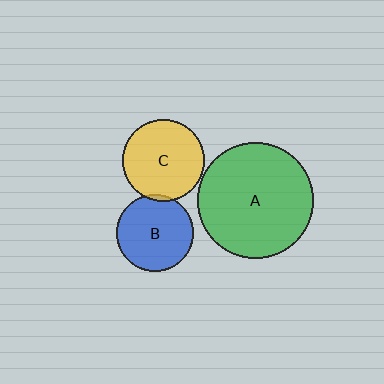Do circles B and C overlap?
Yes.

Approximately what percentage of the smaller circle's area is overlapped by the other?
Approximately 5%.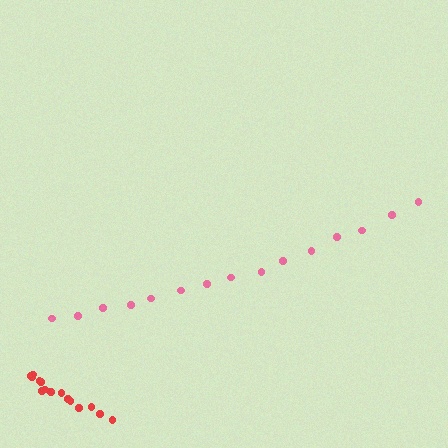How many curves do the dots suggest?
There are 2 distinct paths.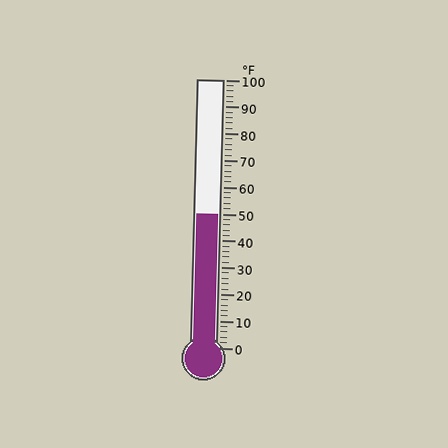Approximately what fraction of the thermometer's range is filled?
The thermometer is filled to approximately 50% of its range.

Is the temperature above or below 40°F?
The temperature is above 40°F.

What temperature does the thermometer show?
The thermometer shows approximately 50°F.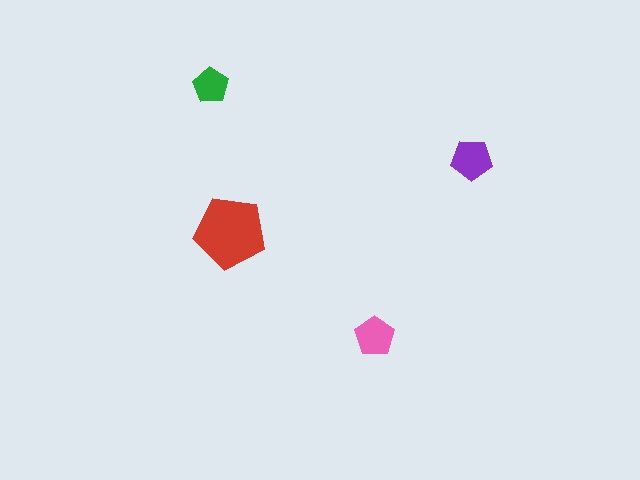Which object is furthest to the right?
The purple pentagon is rightmost.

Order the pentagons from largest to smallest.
the red one, the purple one, the pink one, the green one.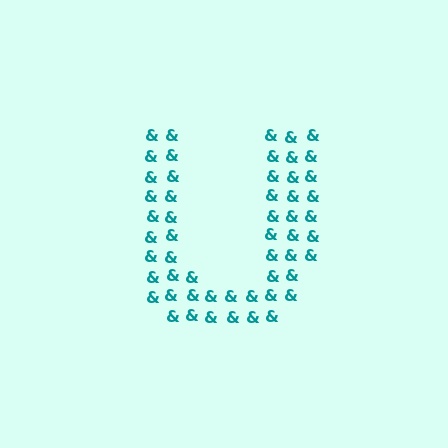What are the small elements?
The small elements are ampersands.